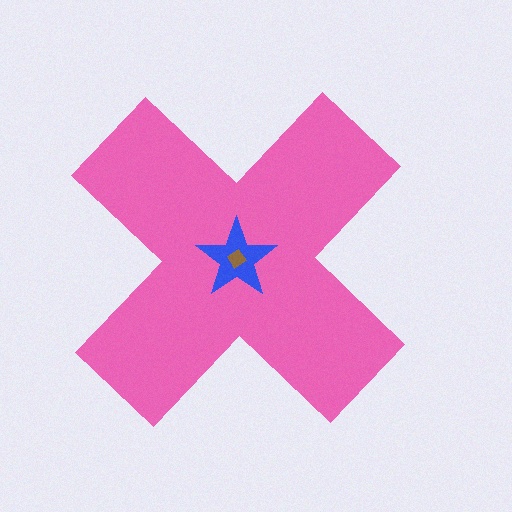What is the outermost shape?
The pink cross.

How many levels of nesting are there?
3.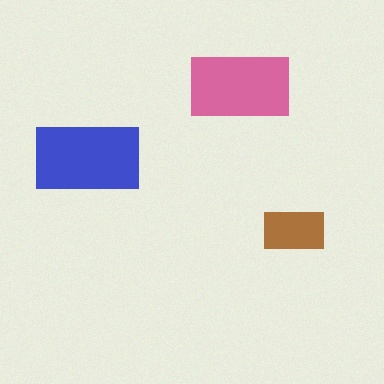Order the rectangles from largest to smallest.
the blue one, the pink one, the brown one.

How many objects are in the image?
There are 3 objects in the image.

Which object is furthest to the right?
The brown rectangle is rightmost.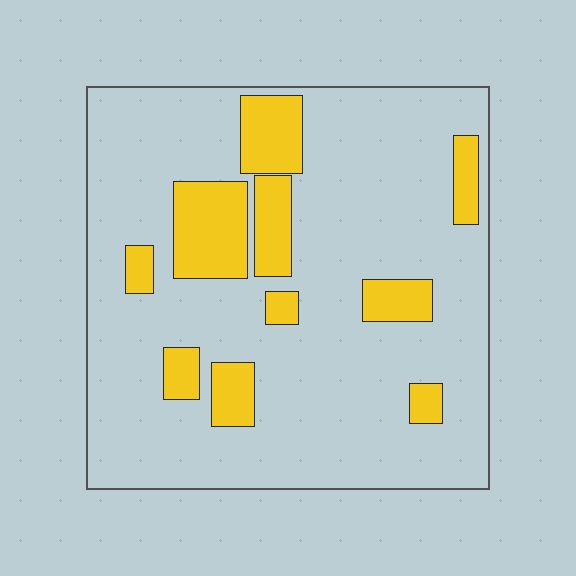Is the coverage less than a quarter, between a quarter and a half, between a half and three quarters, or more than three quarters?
Less than a quarter.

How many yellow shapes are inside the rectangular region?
10.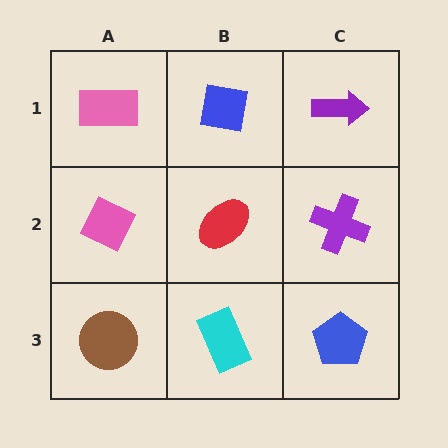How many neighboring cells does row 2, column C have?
3.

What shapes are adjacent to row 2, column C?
A purple arrow (row 1, column C), a blue pentagon (row 3, column C), a red ellipse (row 2, column B).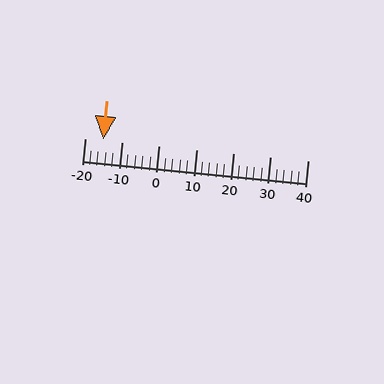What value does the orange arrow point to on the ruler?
The orange arrow points to approximately -15.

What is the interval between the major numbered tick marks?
The major tick marks are spaced 10 units apart.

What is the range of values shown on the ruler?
The ruler shows values from -20 to 40.